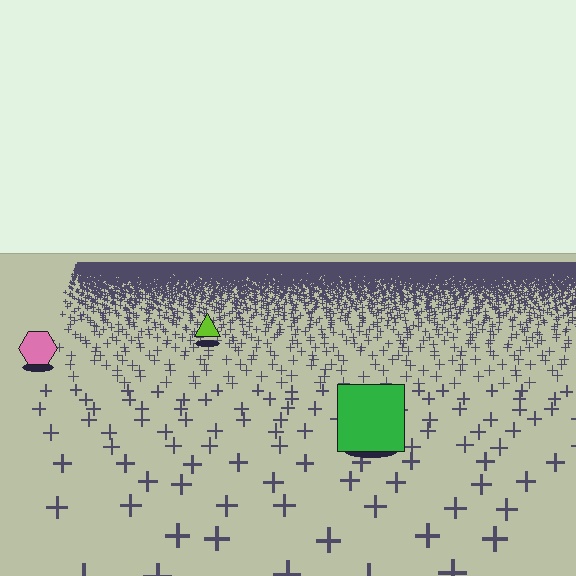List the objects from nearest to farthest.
From nearest to farthest: the green square, the pink hexagon, the lime triangle.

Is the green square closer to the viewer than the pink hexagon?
Yes. The green square is closer — you can tell from the texture gradient: the ground texture is coarser near it.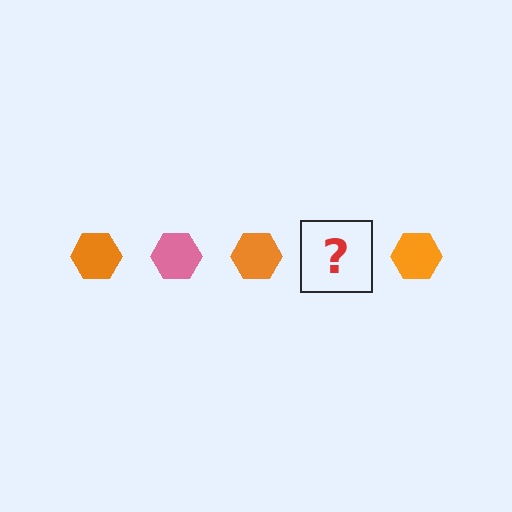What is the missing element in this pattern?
The missing element is a pink hexagon.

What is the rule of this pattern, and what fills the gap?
The rule is that the pattern cycles through orange, pink hexagons. The gap should be filled with a pink hexagon.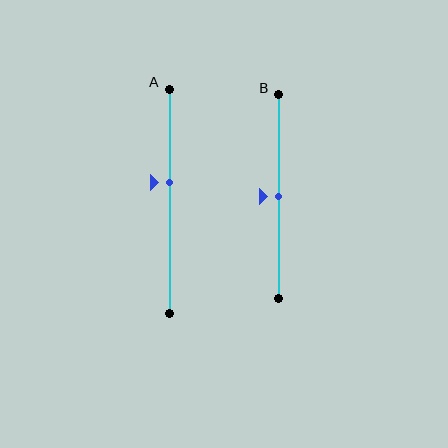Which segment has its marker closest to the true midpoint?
Segment B has its marker closest to the true midpoint.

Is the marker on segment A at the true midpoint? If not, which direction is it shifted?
No, the marker on segment A is shifted upward by about 8% of the segment length.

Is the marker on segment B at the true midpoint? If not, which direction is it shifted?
Yes, the marker on segment B is at the true midpoint.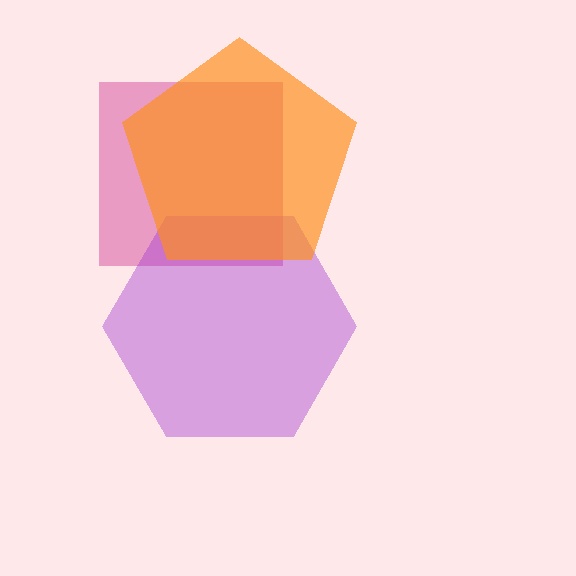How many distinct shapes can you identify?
There are 3 distinct shapes: a magenta square, a purple hexagon, an orange pentagon.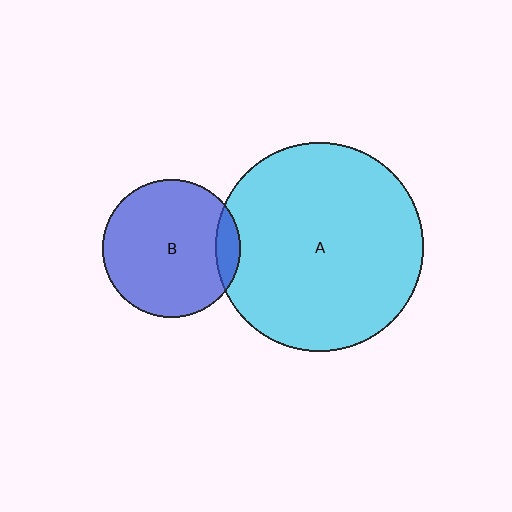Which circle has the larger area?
Circle A (cyan).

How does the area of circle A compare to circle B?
Approximately 2.3 times.